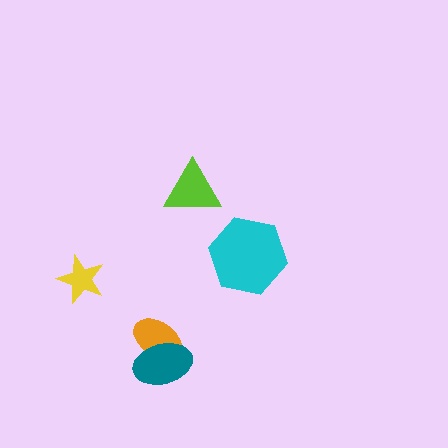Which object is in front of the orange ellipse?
The teal ellipse is in front of the orange ellipse.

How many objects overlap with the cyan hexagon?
0 objects overlap with the cyan hexagon.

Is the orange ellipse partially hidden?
Yes, it is partially covered by another shape.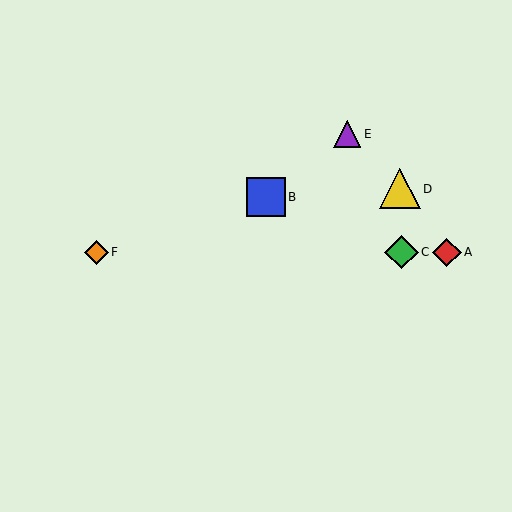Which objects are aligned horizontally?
Objects A, C, F are aligned horizontally.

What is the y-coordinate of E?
Object E is at y≈134.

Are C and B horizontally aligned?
No, C is at y≈252 and B is at y≈197.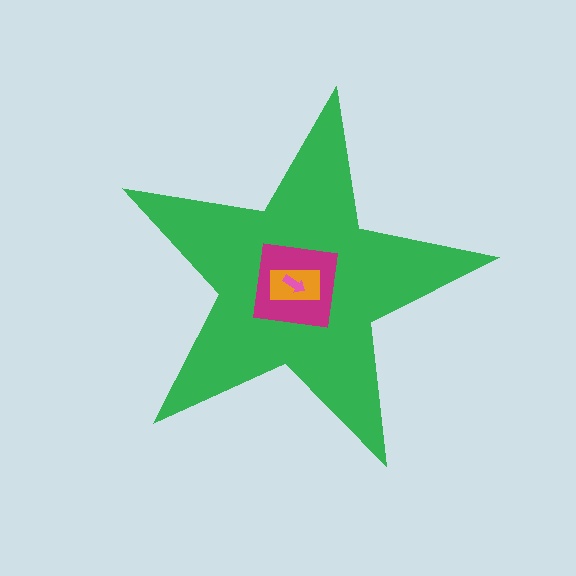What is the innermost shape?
The pink arrow.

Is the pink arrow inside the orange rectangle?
Yes.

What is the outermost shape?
The green star.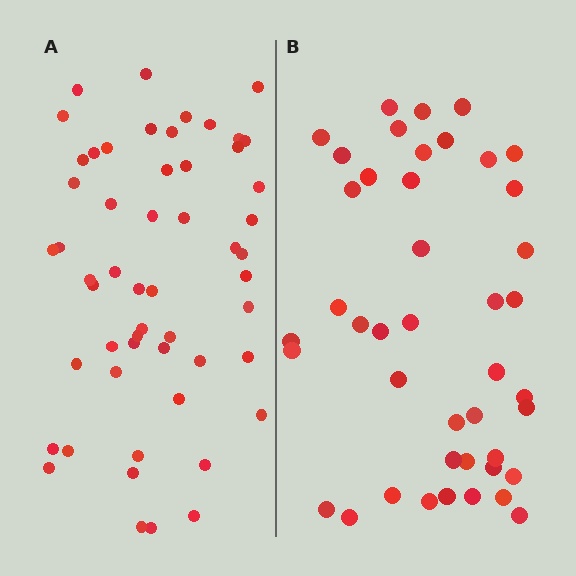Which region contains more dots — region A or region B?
Region A (the left region) has more dots.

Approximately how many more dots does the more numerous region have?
Region A has roughly 12 or so more dots than region B.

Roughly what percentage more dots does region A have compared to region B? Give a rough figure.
About 25% more.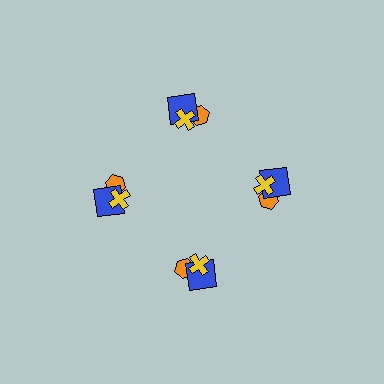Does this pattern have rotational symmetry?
Yes, this pattern has 4-fold rotational symmetry. It looks the same after rotating 90 degrees around the center.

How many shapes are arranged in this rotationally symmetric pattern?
There are 12 shapes, arranged in 4 groups of 3.